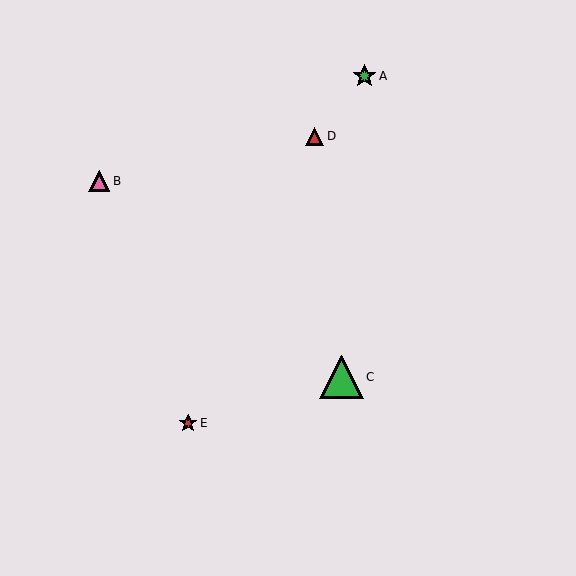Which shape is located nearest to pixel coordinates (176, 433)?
The red star (labeled E) at (188, 423) is nearest to that location.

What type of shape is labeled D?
Shape D is a red triangle.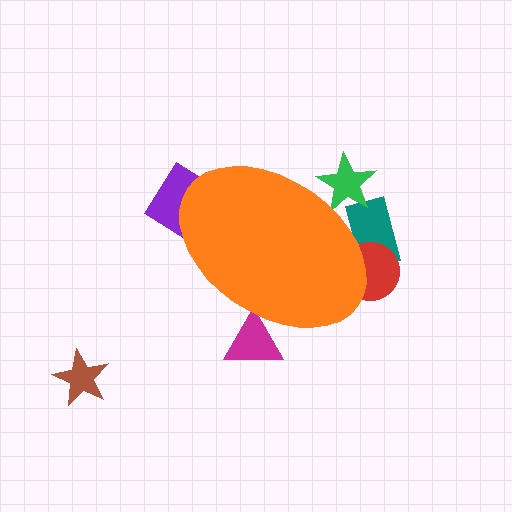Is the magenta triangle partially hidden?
Yes, the magenta triangle is partially hidden behind the orange ellipse.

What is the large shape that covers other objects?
An orange ellipse.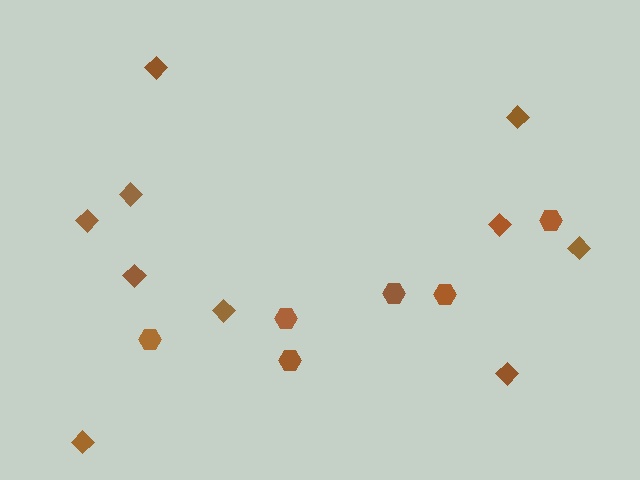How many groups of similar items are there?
There are 2 groups: one group of hexagons (6) and one group of diamonds (10).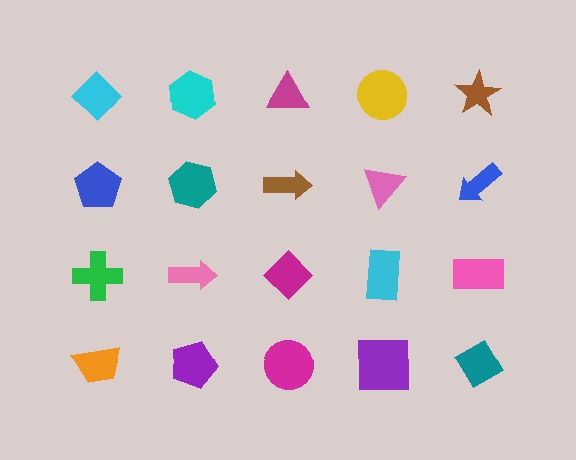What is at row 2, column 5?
A blue arrow.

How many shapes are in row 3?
5 shapes.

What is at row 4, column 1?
An orange trapezoid.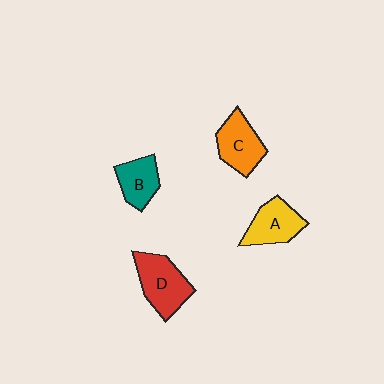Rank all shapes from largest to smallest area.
From largest to smallest: D (red), C (orange), A (yellow), B (teal).